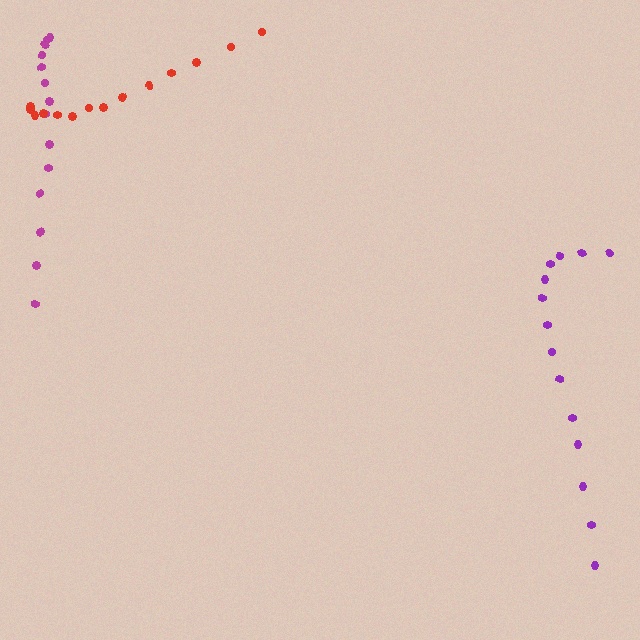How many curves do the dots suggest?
There are 3 distinct paths.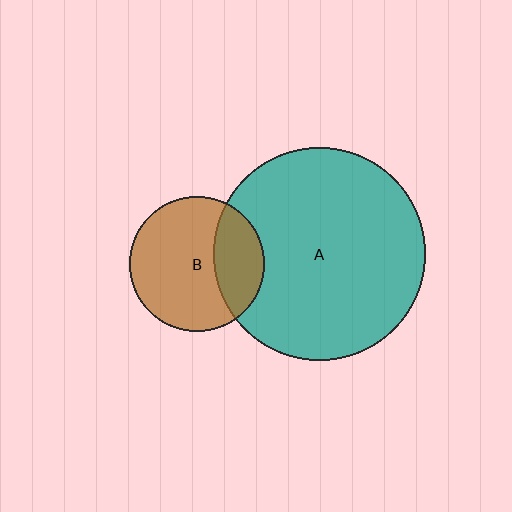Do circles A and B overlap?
Yes.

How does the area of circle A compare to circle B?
Approximately 2.5 times.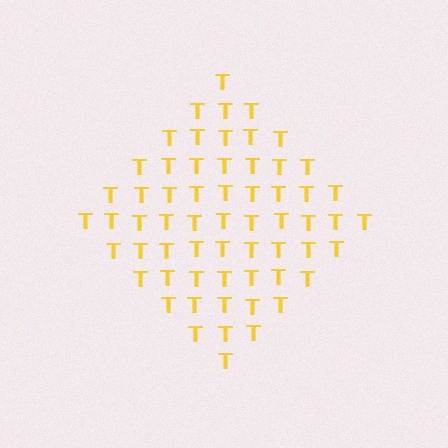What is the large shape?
The large shape is a diamond.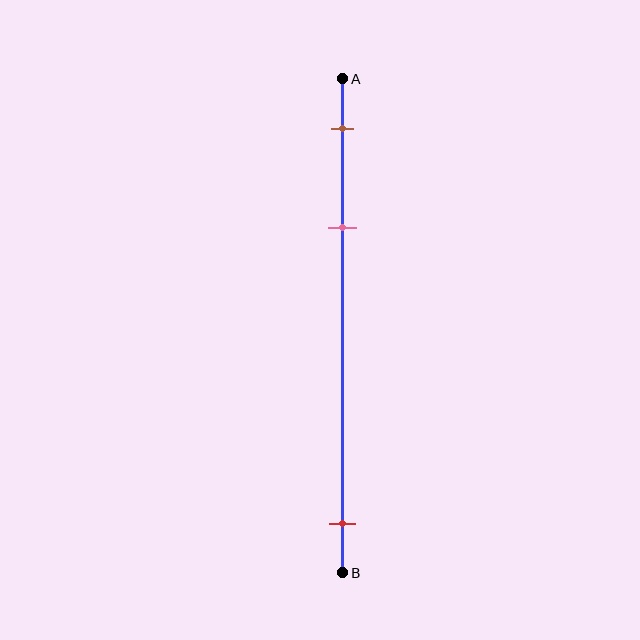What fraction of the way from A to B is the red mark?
The red mark is approximately 90% (0.9) of the way from A to B.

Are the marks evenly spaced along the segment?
No, the marks are not evenly spaced.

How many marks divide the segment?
There are 3 marks dividing the segment.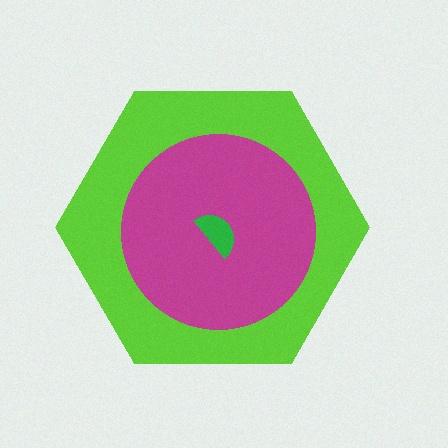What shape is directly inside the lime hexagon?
The magenta circle.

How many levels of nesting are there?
3.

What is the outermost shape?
The lime hexagon.